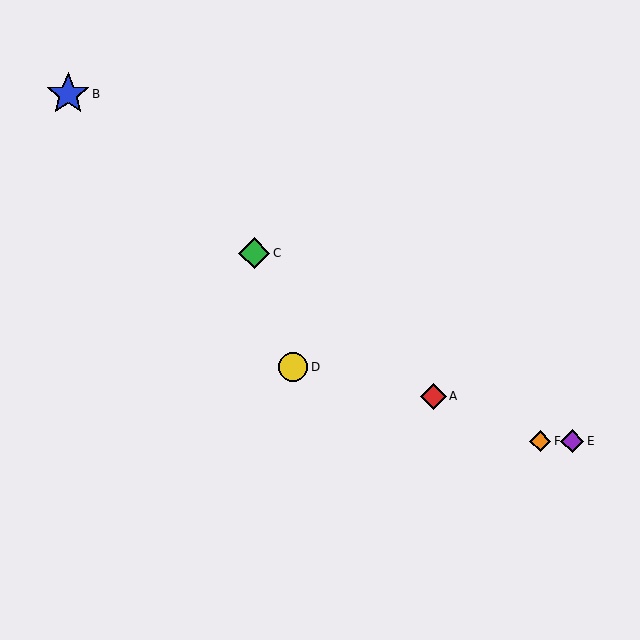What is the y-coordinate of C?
Object C is at y≈253.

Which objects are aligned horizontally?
Objects E, F are aligned horizontally.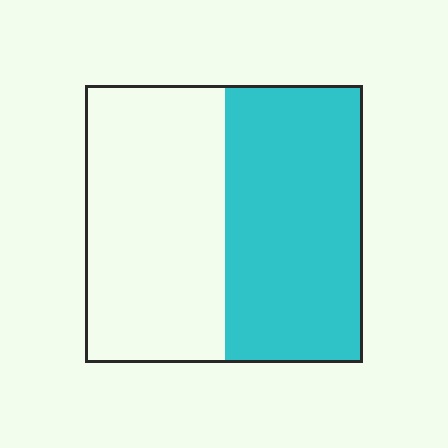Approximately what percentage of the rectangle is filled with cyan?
Approximately 50%.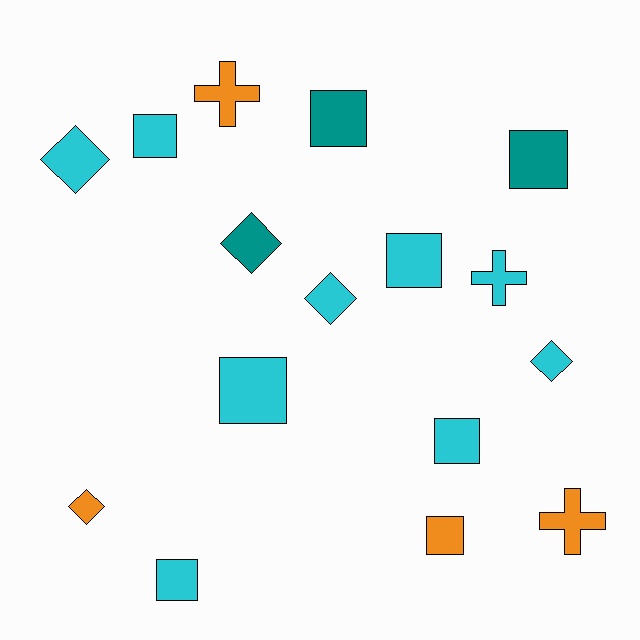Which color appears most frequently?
Cyan, with 9 objects.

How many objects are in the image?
There are 16 objects.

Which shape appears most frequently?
Square, with 8 objects.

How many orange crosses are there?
There are 2 orange crosses.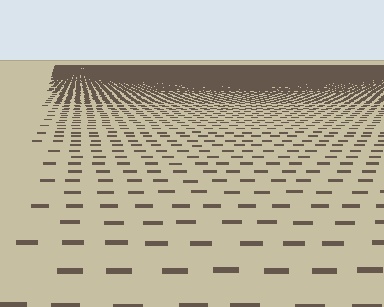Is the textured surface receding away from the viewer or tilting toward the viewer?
The surface is receding away from the viewer. Texture elements get smaller and denser toward the top.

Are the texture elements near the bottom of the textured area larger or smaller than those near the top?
Larger. Near the bottom, elements are closer to the viewer and appear at a bigger on-screen size.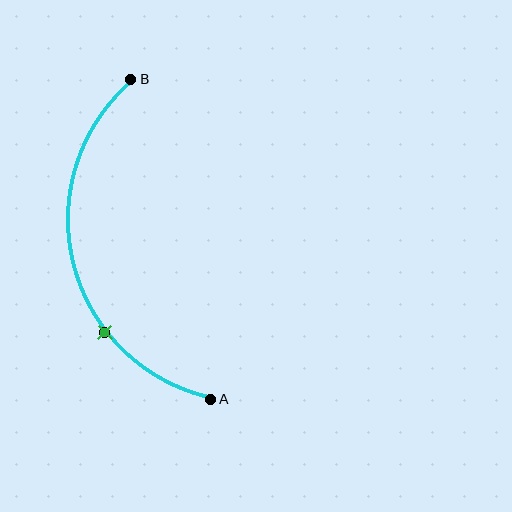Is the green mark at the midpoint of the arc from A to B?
No. The green mark lies on the arc but is closer to endpoint A. The arc midpoint would be at the point on the curve equidistant along the arc from both A and B.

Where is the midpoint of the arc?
The arc midpoint is the point on the curve farthest from the straight line joining A and B. It sits to the left of that line.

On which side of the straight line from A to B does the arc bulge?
The arc bulges to the left of the straight line connecting A and B.